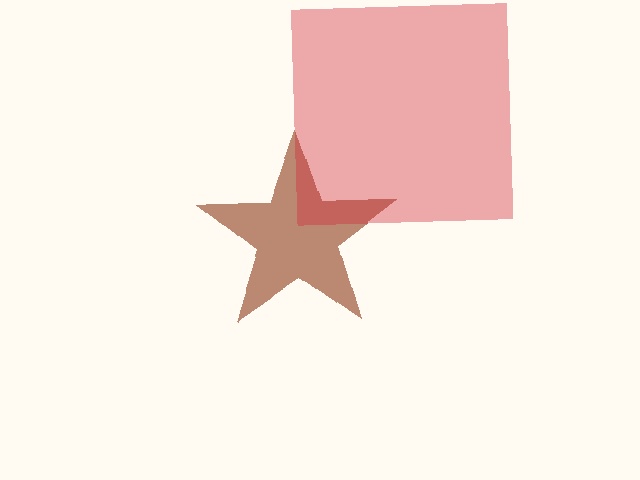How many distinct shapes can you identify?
There are 2 distinct shapes: a brown star, a red square.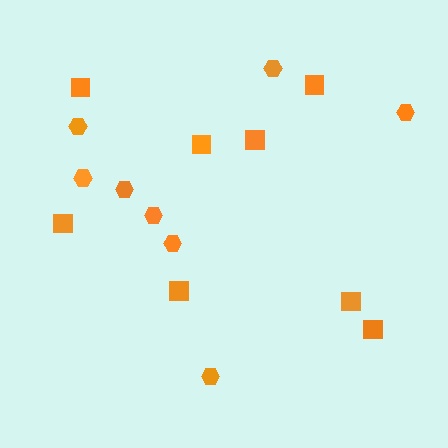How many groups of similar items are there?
There are 2 groups: one group of hexagons (8) and one group of squares (8).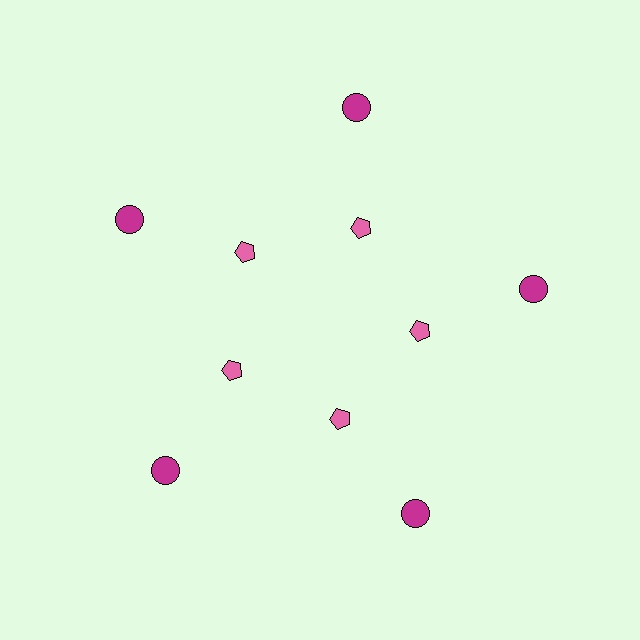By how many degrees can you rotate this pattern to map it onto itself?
The pattern maps onto itself every 72 degrees of rotation.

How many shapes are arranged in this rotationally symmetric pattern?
There are 10 shapes, arranged in 5 groups of 2.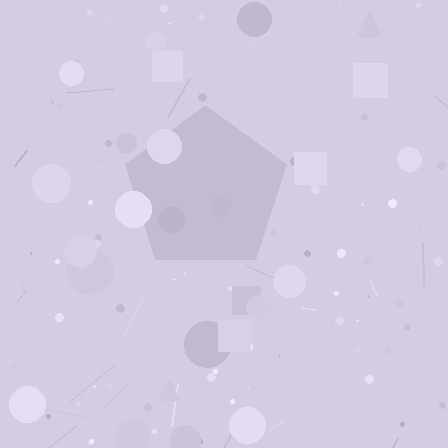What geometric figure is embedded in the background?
A pentagon is embedded in the background.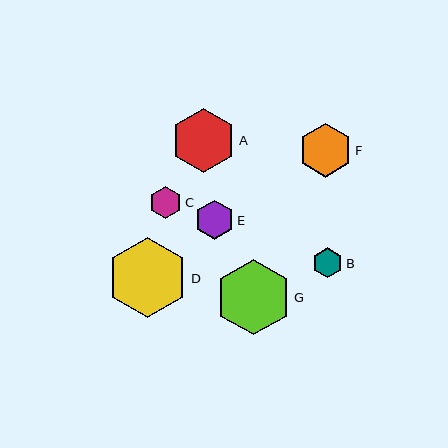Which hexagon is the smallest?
Hexagon B is the smallest with a size of approximately 30 pixels.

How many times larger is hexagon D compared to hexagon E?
Hexagon D is approximately 2.0 times the size of hexagon E.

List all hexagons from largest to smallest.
From largest to smallest: D, G, A, F, E, C, B.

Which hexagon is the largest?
Hexagon D is the largest with a size of approximately 80 pixels.